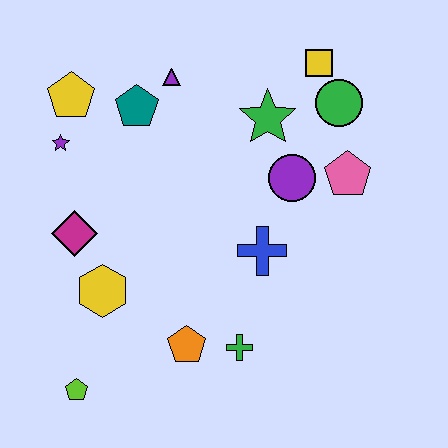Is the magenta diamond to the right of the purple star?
Yes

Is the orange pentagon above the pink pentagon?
No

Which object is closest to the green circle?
The yellow square is closest to the green circle.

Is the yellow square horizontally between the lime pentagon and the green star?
No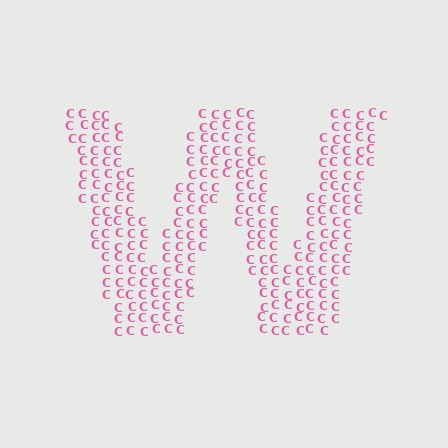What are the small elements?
The small elements are letter C's.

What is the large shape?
The large shape is the letter W.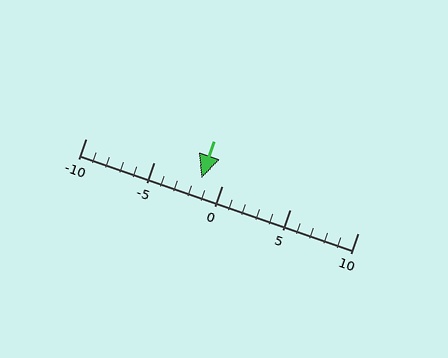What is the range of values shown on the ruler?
The ruler shows values from -10 to 10.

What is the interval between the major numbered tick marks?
The major tick marks are spaced 5 units apart.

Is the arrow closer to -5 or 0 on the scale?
The arrow is closer to 0.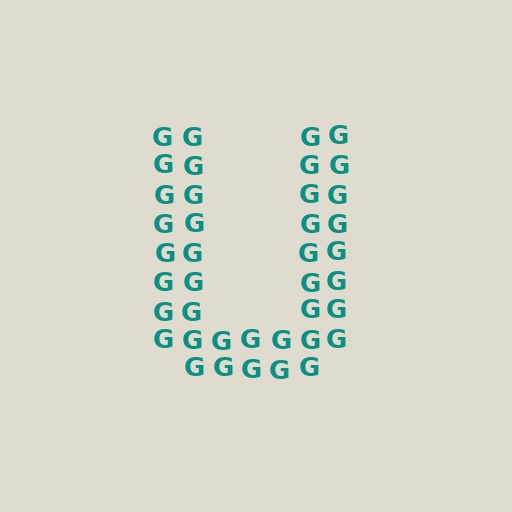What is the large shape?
The large shape is the letter U.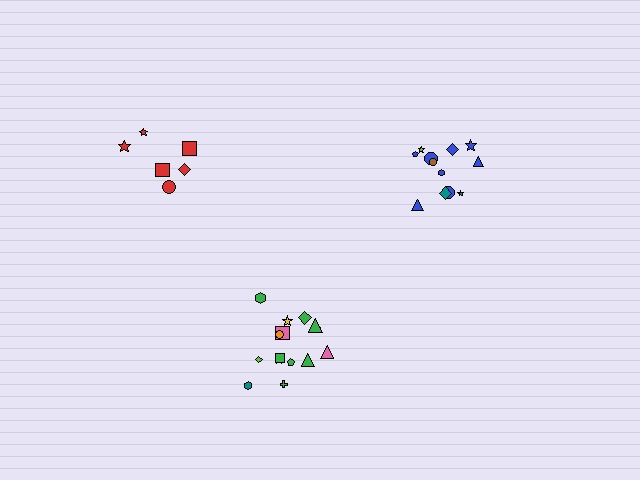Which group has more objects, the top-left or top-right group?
The top-right group.